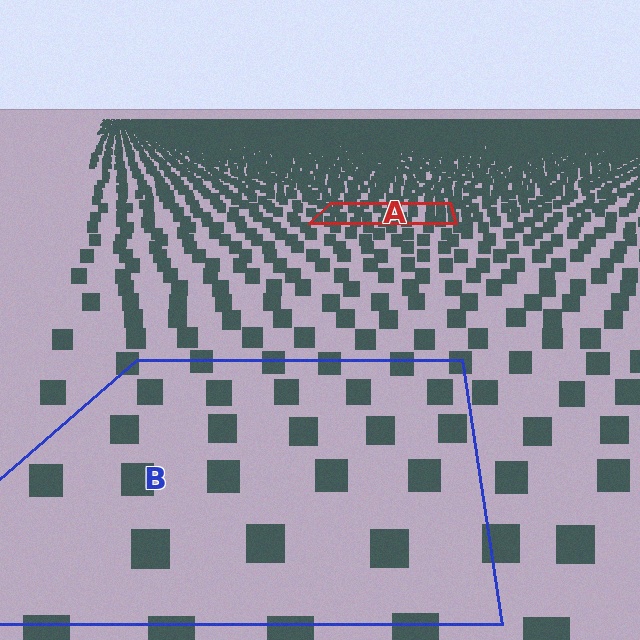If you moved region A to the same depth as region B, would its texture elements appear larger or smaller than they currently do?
They would appear larger. At a closer depth, the same texture elements are projected at a bigger on-screen size.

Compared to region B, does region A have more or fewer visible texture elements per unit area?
Region A has more texture elements per unit area — they are packed more densely because it is farther away.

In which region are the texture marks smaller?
The texture marks are smaller in region A, because it is farther away.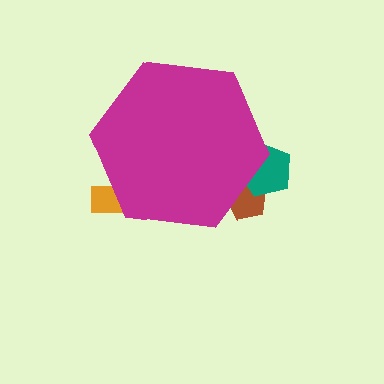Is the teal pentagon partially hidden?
Yes, the teal pentagon is partially hidden behind the magenta hexagon.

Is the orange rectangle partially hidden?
Yes, the orange rectangle is partially hidden behind the magenta hexagon.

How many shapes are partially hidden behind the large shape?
3 shapes are partially hidden.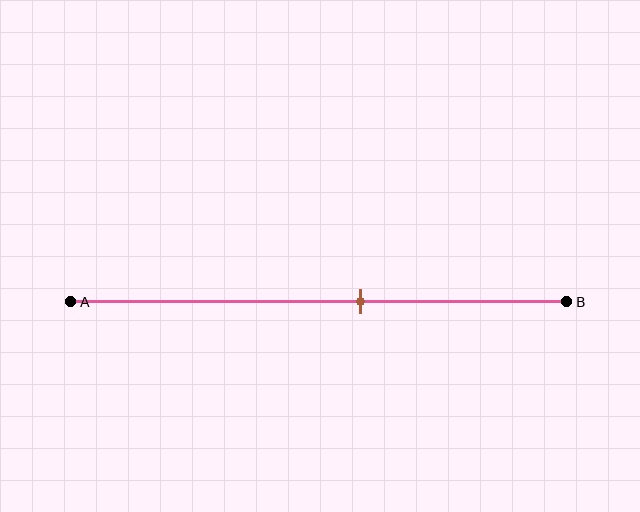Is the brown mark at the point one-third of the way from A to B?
No, the mark is at about 60% from A, not at the 33% one-third point.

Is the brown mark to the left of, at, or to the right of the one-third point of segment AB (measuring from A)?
The brown mark is to the right of the one-third point of segment AB.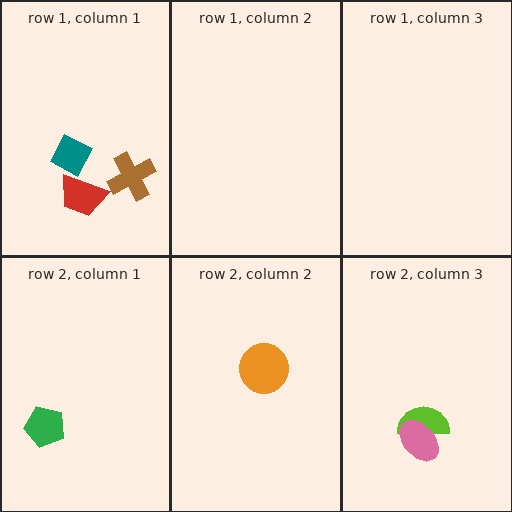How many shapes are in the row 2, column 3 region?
2.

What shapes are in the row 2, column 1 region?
The green pentagon.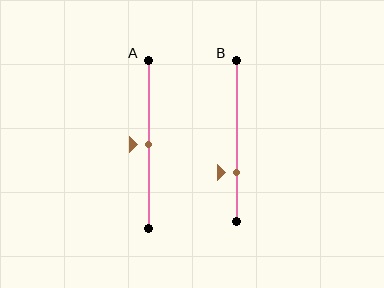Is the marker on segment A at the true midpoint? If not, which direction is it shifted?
Yes, the marker on segment A is at the true midpoint.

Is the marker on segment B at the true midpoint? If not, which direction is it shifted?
No, the marker on segment B is shifted downward by about 20% of the segment length.